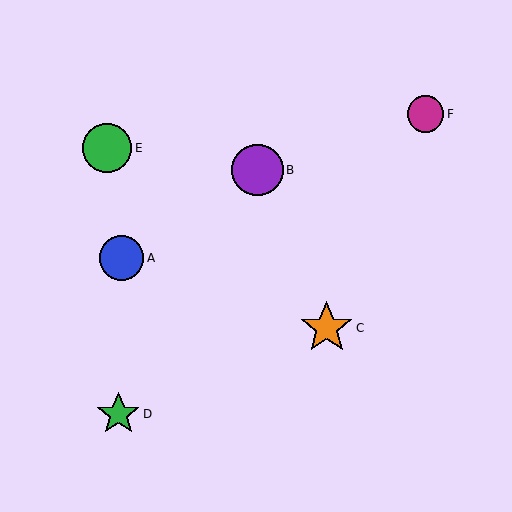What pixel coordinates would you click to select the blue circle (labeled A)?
Click at (122, 258) to select the blue circle A.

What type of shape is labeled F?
Shape F is a magenta circle.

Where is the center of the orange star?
The center of the orange star is at (327, 328).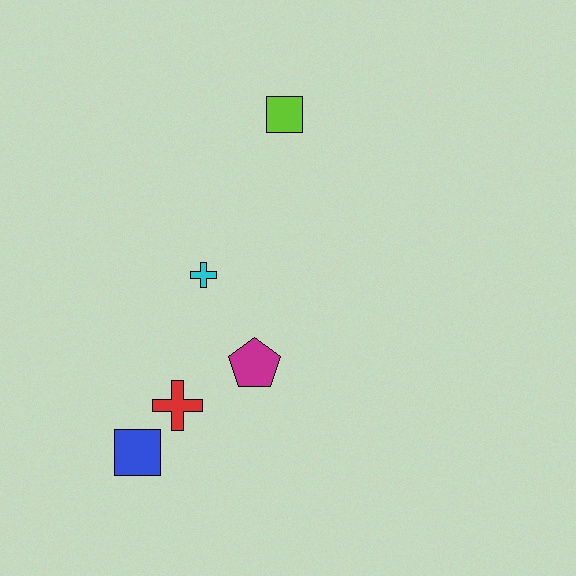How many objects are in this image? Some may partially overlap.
There are 5 objects.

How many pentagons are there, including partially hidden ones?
There is 1 pentagon.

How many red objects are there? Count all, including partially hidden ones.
There is 1 red object.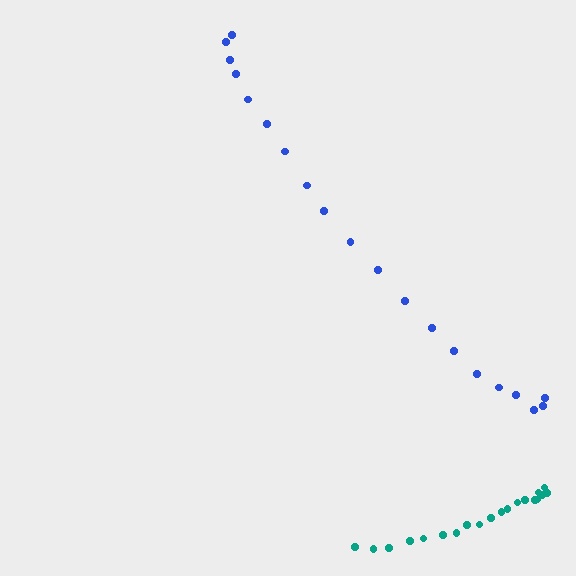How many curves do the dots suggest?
There are 2 distinct paths.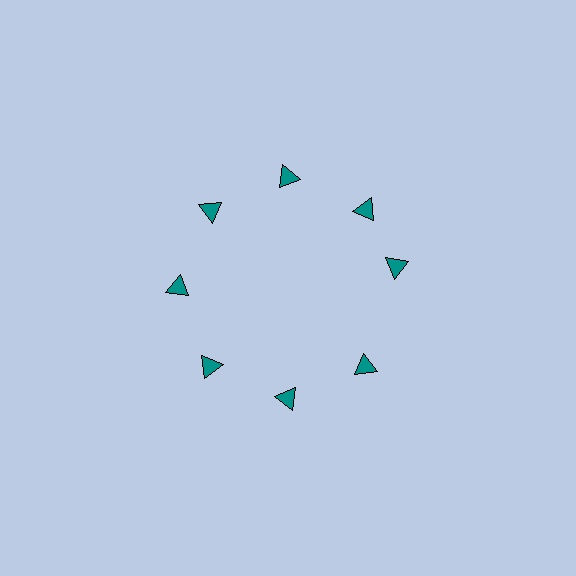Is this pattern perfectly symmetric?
No. The 8 teal triangles are arranged in a ring, but one element near the 3 o'clock position is rotated out of alignment along the ring, breaking the 8-fold rotational symmetry.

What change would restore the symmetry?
The symmetry would be restored by rotating it back into even spacing with its neighbors so that all 8 triangles sit at equal angles and equal distance from the center.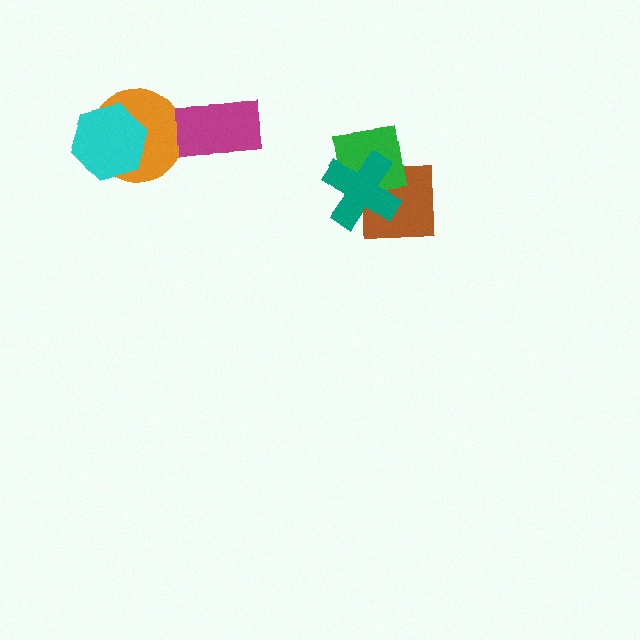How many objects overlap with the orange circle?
1 object overlaps with the orange circle.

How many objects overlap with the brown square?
2 objects overlap with the brown square.